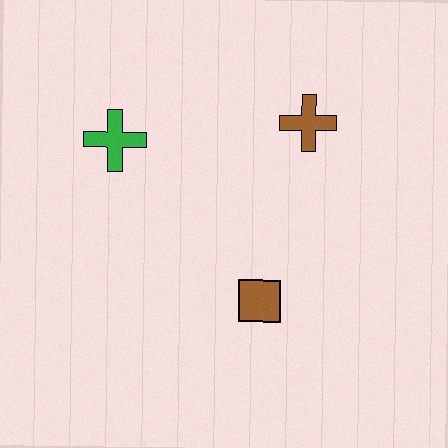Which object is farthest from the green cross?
The brown square is farthest from the green cross.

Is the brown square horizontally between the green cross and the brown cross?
Yes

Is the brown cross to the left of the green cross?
No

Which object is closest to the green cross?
The brown cross is closest to the green cross.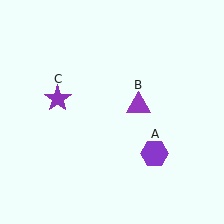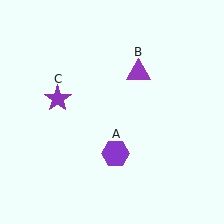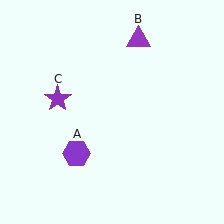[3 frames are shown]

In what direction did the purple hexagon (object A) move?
The purple hexagon (object A) moved left.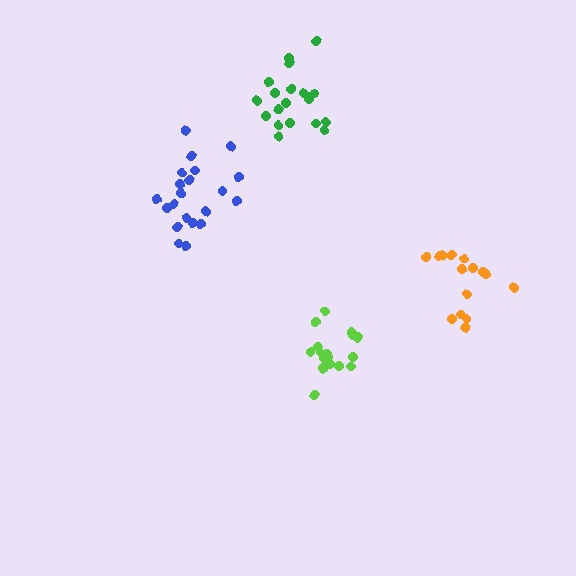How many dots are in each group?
Group 1: 20 dots, Group 2: 19 dots, Group 3: 21 dots, Group 4: 15 dots (75 total).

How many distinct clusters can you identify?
There are 4 distinct clusters.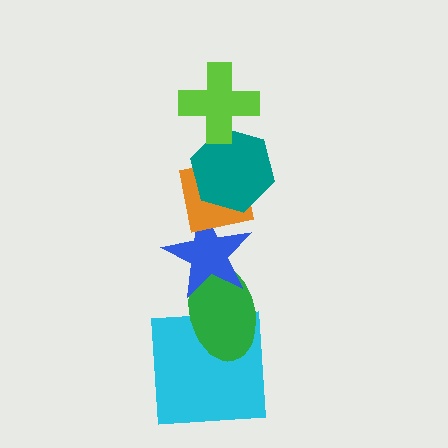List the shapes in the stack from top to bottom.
From top to bottom: the lime cross, the teal hexagon, the orange square, the blue star, the green ellipse, the cyan square.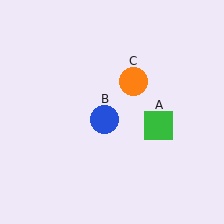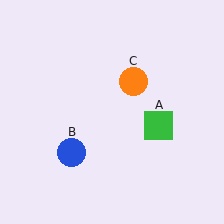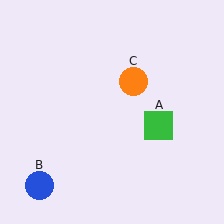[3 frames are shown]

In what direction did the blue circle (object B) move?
The blue circle (object B) moved down and to the left.